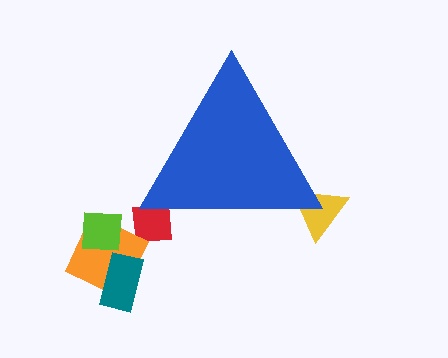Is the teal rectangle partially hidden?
No, the teal rectangle is fully visible.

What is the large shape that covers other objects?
A blue triangle.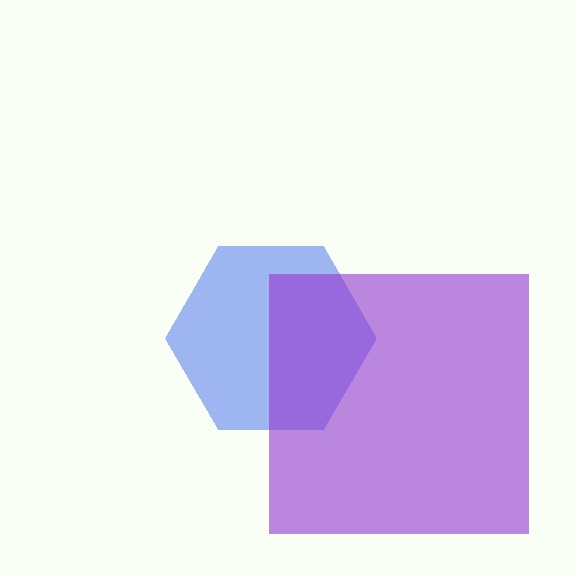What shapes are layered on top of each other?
The layered shapes are: a blue hexagon, a purple square.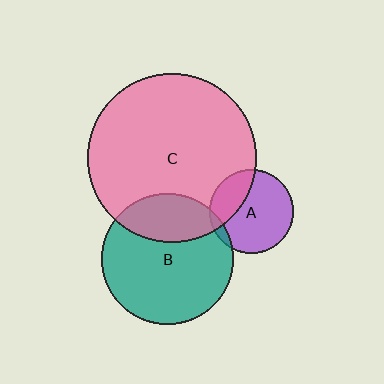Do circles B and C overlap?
Yes.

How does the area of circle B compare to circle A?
Approximately 2.5 times.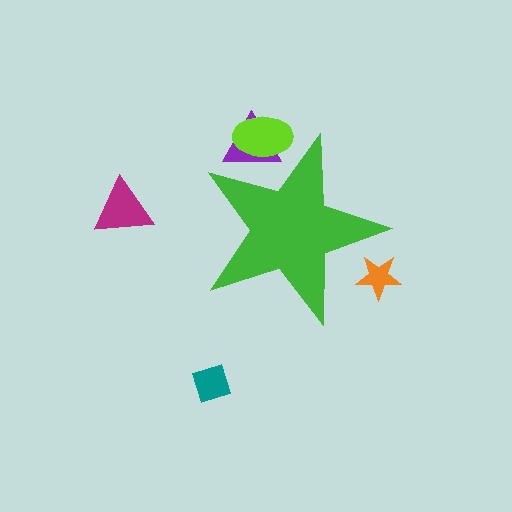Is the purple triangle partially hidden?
Yes, the purple triangle is partially hidden behind the green star.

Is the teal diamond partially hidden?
No, the teal diamond is fully visible.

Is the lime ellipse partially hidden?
Yes, the lime ellipse is partially hidden behind the green star.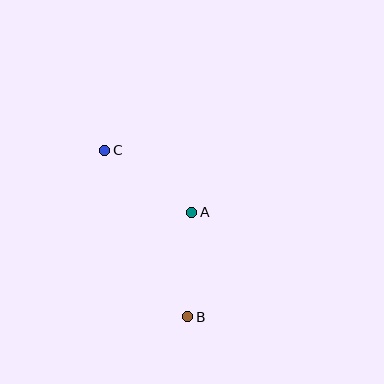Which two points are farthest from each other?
Points B and C are farthest from each other.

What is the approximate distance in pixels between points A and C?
The distance between A and C is approximately 107 pixels.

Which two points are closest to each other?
Points A and B are closest to each other.